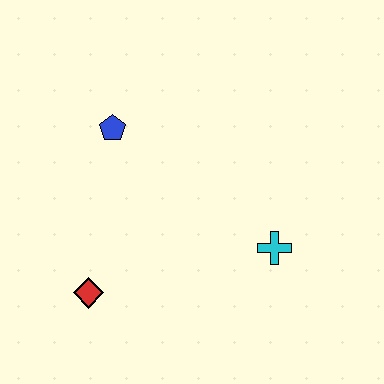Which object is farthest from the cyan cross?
The blue pentagon is farthest from the cyan cross.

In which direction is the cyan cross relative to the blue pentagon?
The cyan cross is to the right of the blue pentagon.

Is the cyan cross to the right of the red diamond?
Yes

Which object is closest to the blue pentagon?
The red diamond is closest to the blue pentagon.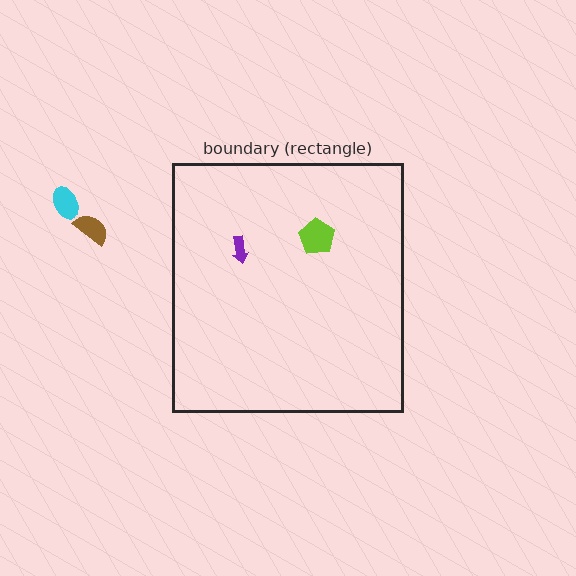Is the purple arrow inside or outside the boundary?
Inside.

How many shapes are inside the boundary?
2 inside, 2 outside.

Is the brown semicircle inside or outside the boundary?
Outside.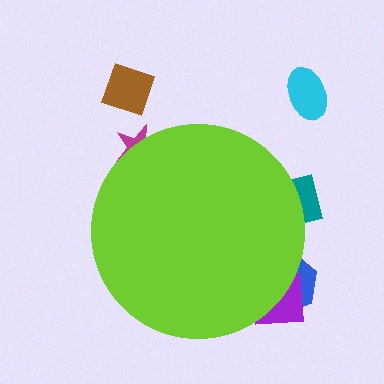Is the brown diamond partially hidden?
No, the brown diamond is fully visible.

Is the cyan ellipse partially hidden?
No, the cyan ellipse is fully visible.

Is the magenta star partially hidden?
Yes, the magenta star is partially hidden behind the lime circle.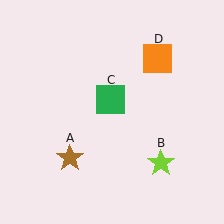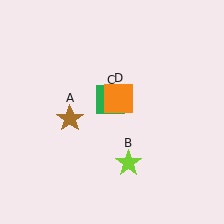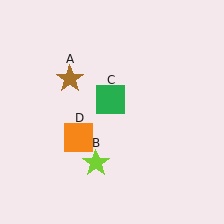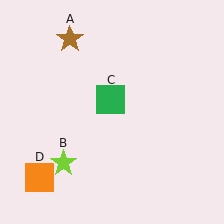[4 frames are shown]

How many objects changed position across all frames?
3 objects changed position: brown star (object A), lime star (object B), orange square (object D).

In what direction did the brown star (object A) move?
The brown star (object A) moved up.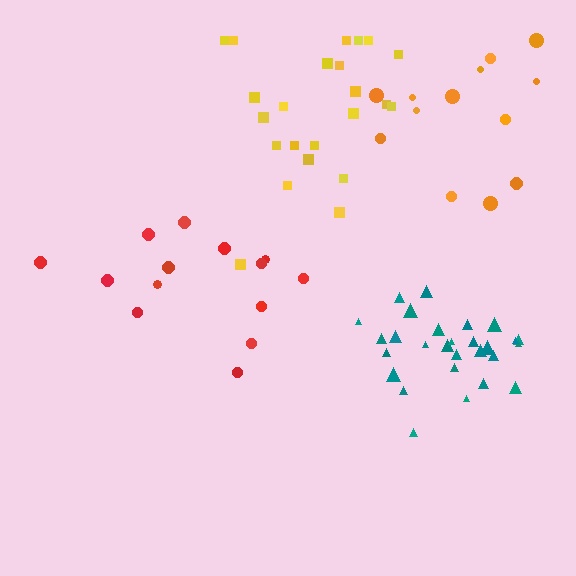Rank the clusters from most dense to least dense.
teal, yellow, orange, red.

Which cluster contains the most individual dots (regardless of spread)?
Teal (28).